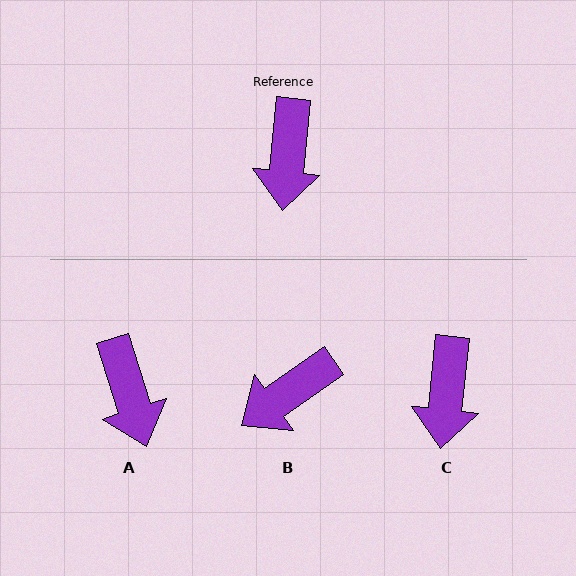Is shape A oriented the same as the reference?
No, it is off by about 23 degrees.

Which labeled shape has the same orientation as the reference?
C.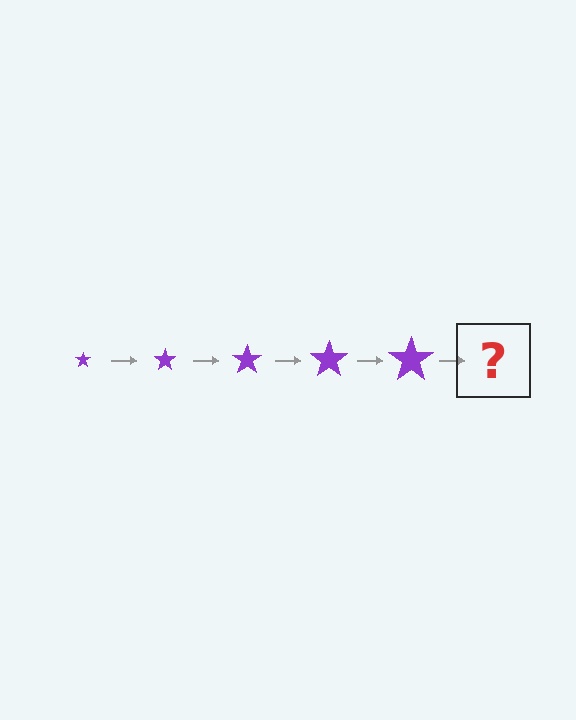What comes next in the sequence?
The next element should be a purple star, larger than the previous one.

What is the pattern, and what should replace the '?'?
The pattern is that the star gets progressively larger each step. The '?' should be a purple star, larger than the previous one.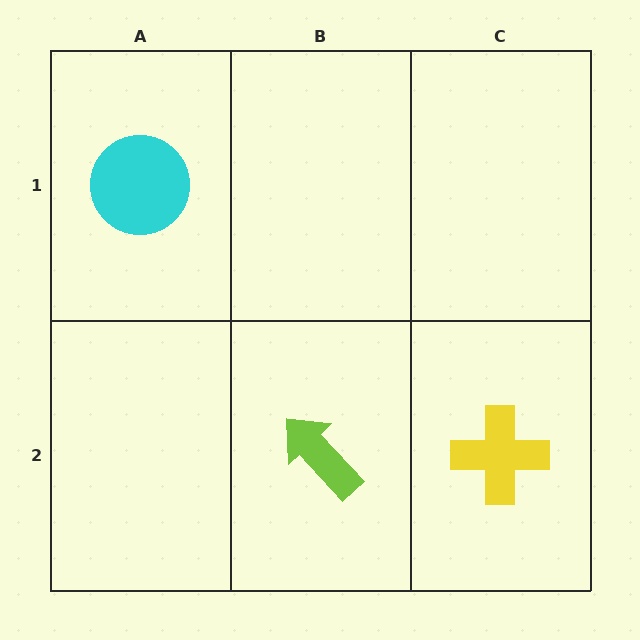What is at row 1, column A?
A cyan circle.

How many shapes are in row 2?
2 shapes.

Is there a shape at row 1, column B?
No, that cell is empty.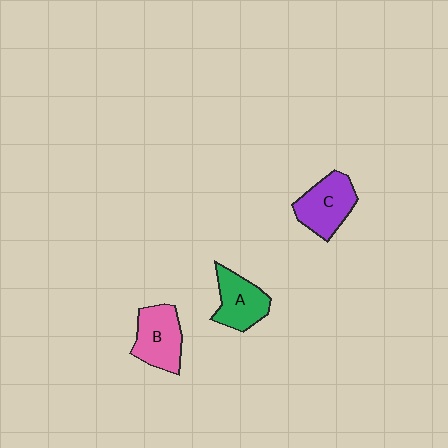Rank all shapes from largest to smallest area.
From largest to smallest: C (purple), B (pink), A (green).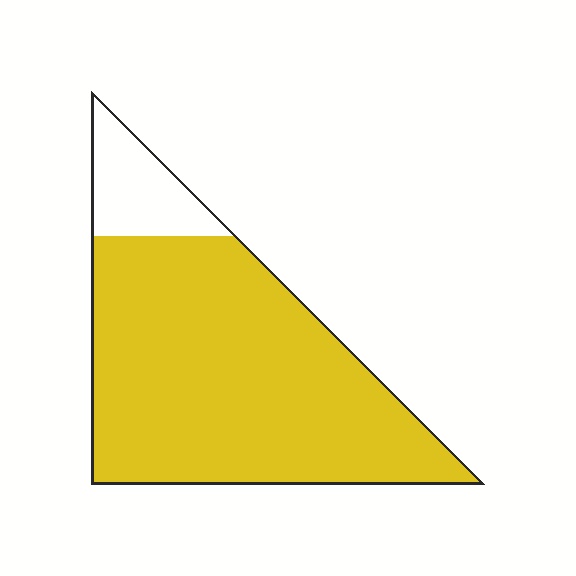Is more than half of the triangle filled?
Yes.